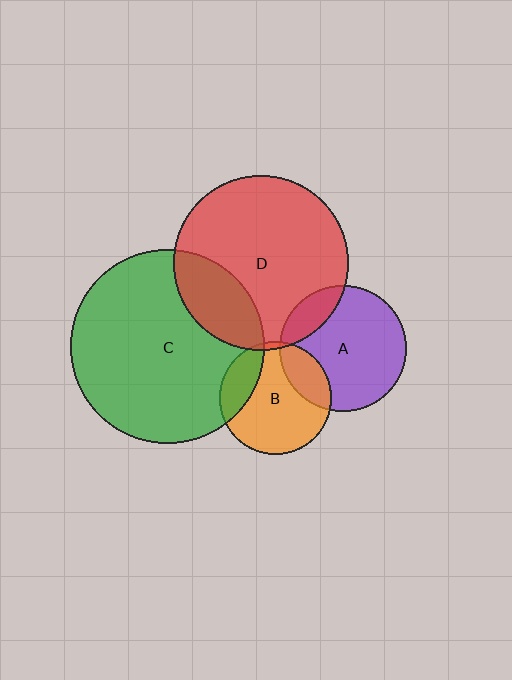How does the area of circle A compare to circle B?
Approximately 1.3 times.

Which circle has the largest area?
Circle C (green).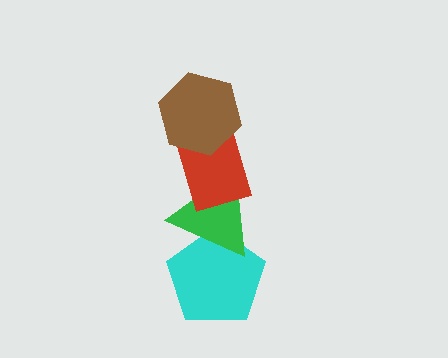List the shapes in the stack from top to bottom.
From top to bottom: the brown hexagon, the red rectangle, the green triangle, the cyan pentagon.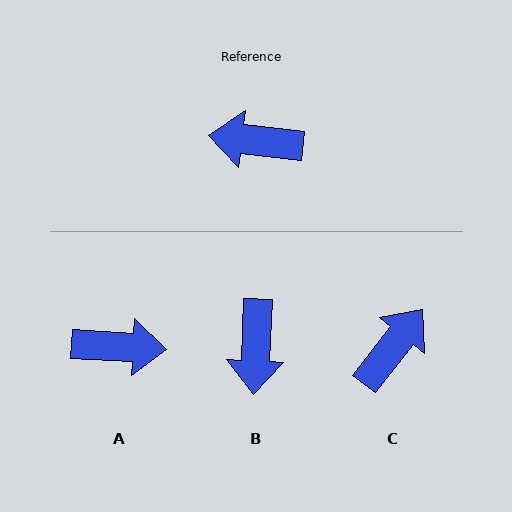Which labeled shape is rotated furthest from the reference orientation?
A, about 177 degrees away.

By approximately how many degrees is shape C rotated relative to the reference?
Approximately 122 degrees clockwise.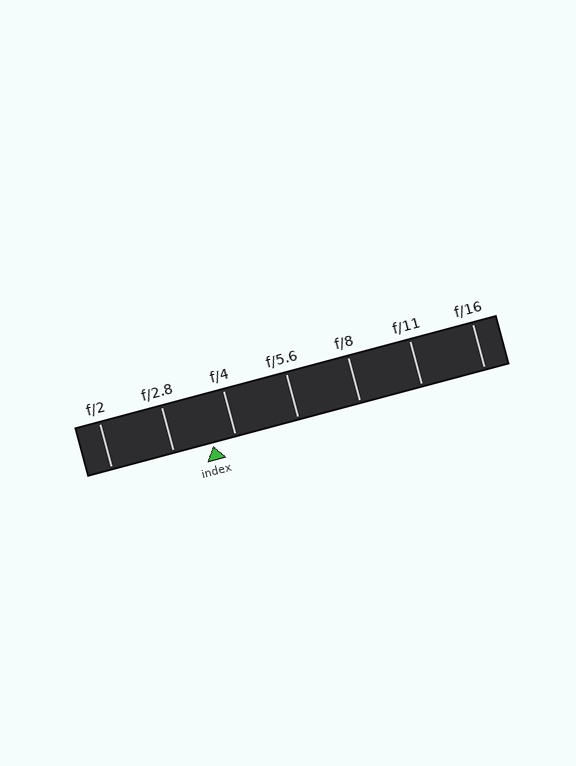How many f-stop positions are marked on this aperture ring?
There are 7 f-stop positions marked.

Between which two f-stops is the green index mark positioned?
The index mark is between f/2.8 and f/4.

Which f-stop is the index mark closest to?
The index mark is closest to f/4.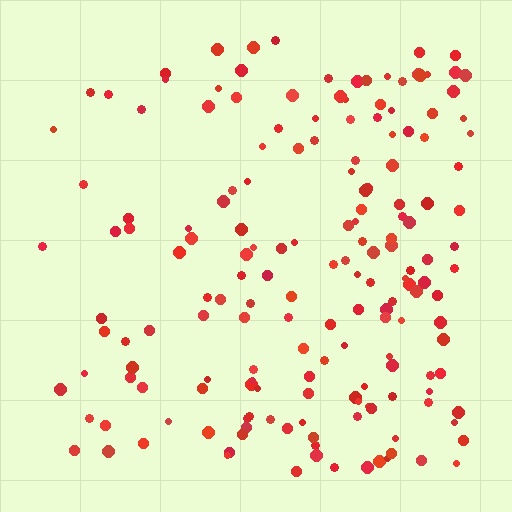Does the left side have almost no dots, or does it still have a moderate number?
Still a moderate number, just noticeably fewer than the right.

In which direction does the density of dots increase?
From left to right, with the right side densest.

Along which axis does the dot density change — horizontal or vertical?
Horizontal.